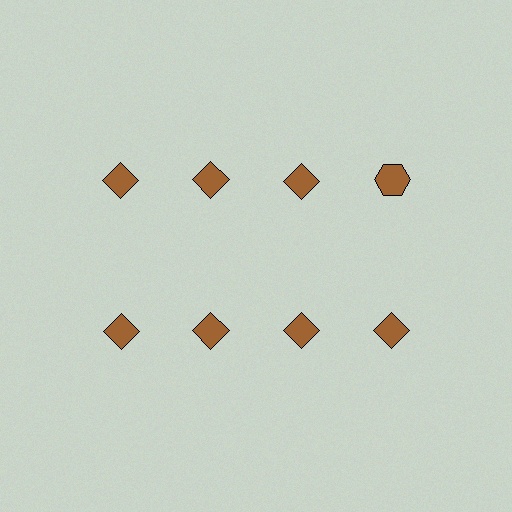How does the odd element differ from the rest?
It has a different shape: hexagon instead of diamond.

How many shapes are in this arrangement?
There are 8 shapes arranged in a grid pattern.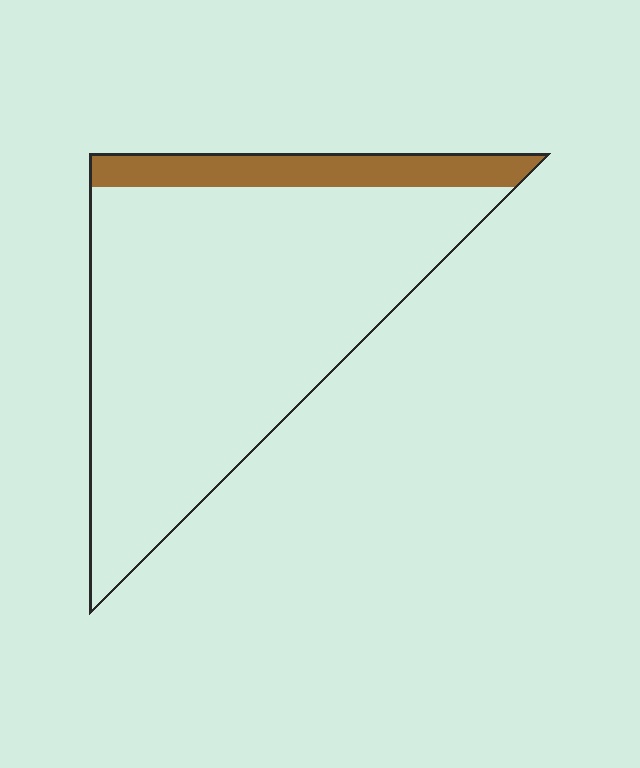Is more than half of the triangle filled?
No.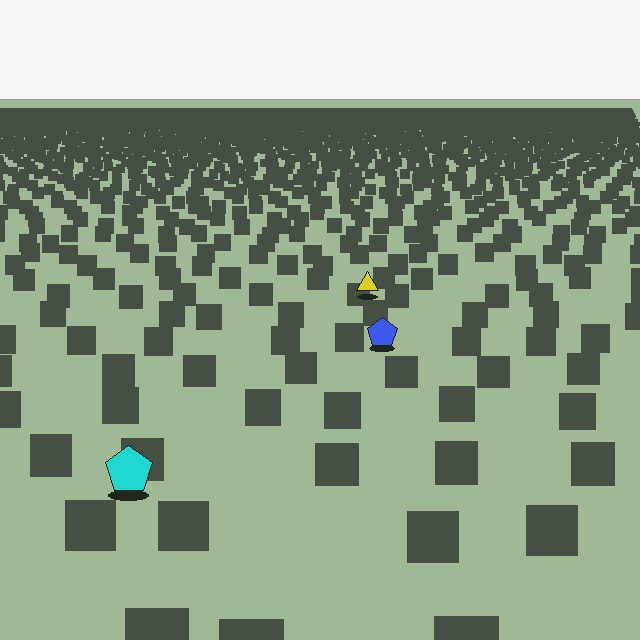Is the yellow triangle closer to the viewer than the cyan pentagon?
No. The cyan pentagon is closer — you can tell from the texture gradient: the ground texture is coarser near it.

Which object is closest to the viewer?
The cyan pentagon is closest. The texture marks near it are larger and more spread out.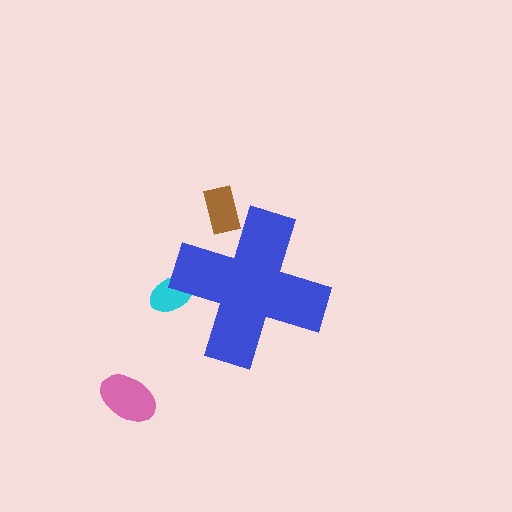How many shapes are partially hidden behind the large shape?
2 shapes are partially hidden.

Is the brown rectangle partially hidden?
Yes, the brown rectangle is partially hidden behind the blue cross.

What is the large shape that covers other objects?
A blue cross.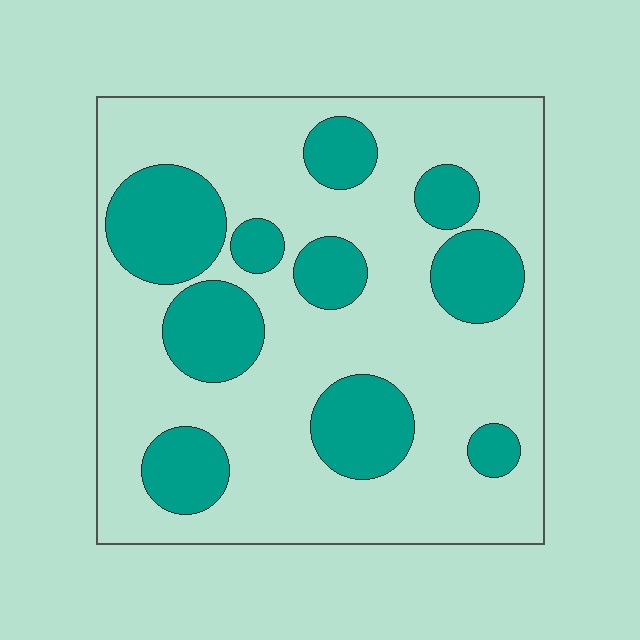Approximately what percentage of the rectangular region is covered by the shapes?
Approximately 30%.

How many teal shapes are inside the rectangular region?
10.